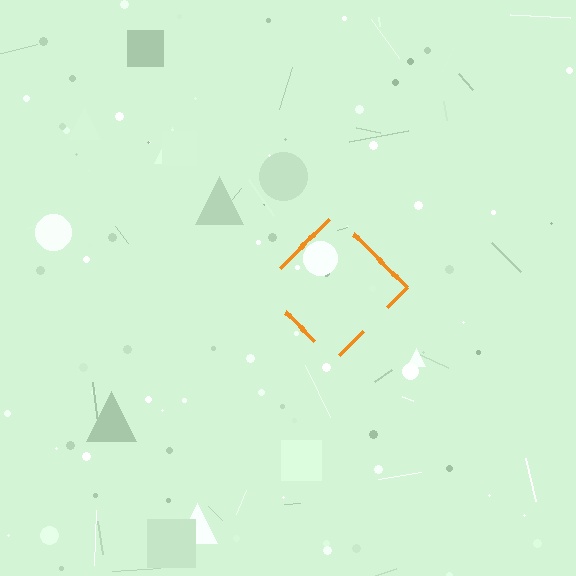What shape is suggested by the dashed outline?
The dashed outline suggests a diamond.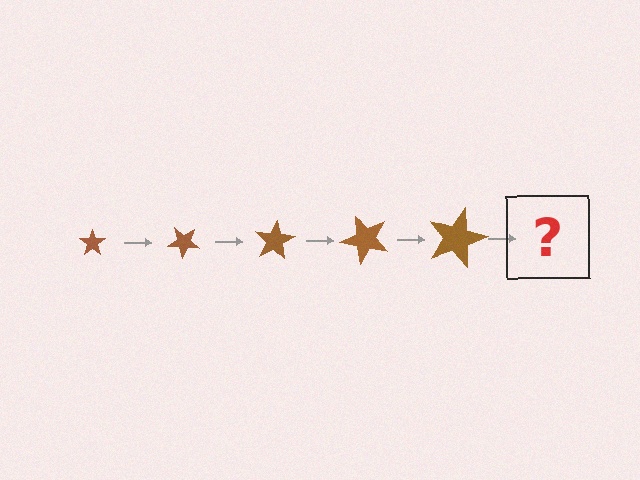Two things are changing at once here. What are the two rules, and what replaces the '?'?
The two rules are that the star grows larger each step and it rotates 40 degrees each step. The '?' should be a star, larger than the previous one and rotated 200 degrees from the start.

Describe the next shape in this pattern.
It should be a star, larger than the previous one and rotated 200 degrees from the start.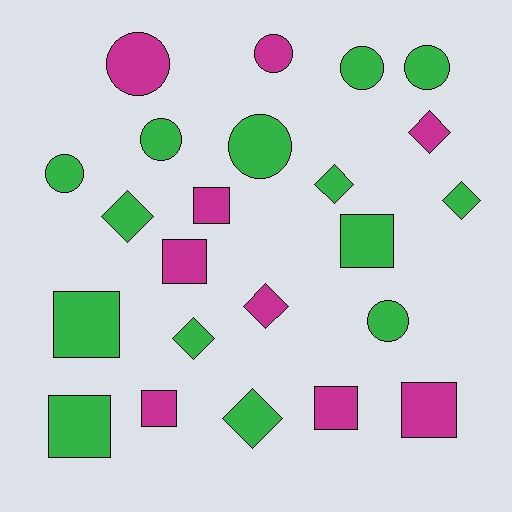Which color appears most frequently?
Green, with 14 objects.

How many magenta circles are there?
There are 2 magenta circles.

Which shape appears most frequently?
Circle, with 8 objects.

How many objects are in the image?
There are 23 objects.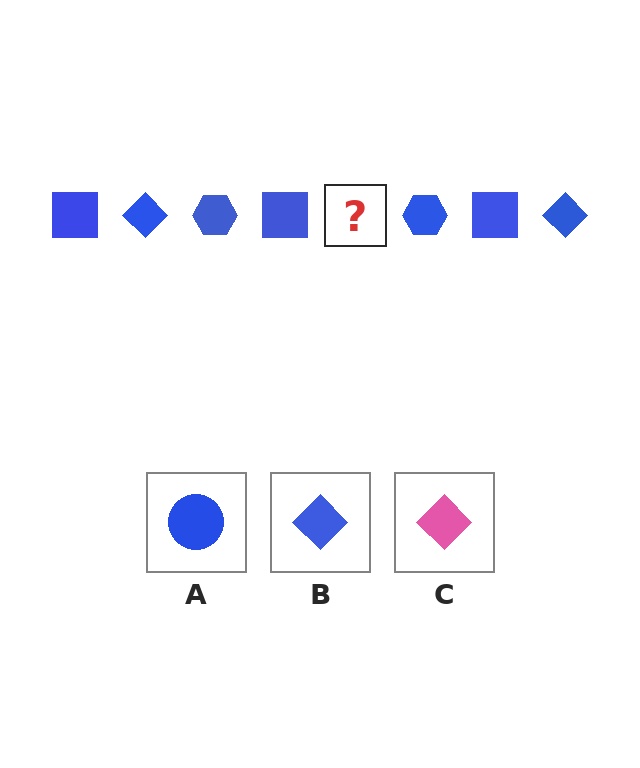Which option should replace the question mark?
Option B.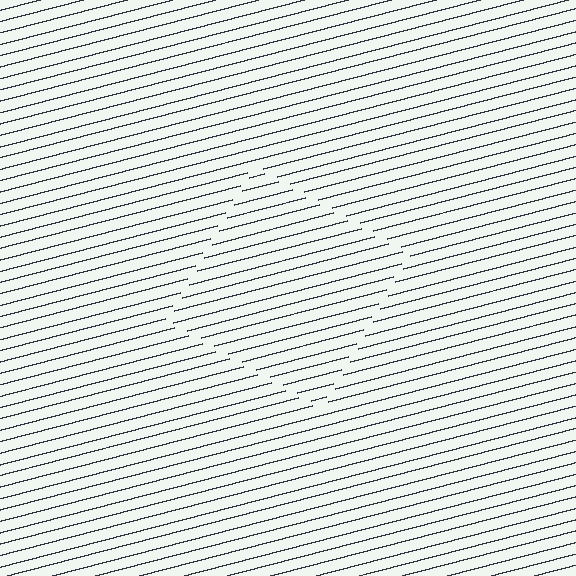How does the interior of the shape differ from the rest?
The interior of the shape contains the same grating, shifted by half a period — the contour is defined by the phase discontinuity where line-ends from the inner and outer gratings abut.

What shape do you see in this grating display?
An illusory square. The interior of the shape contains the same grating, shifted by half a period — the contour is defined by the phase discontinuity where line-ends from the inner and outer gratings abut.